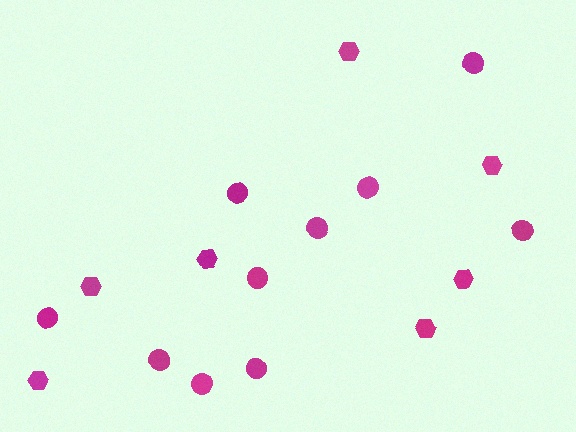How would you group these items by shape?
There are 2 groups: one group of hexagons (7) and one group of circles (10).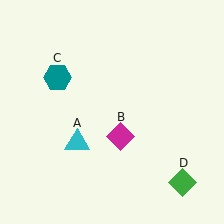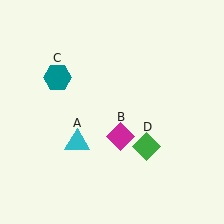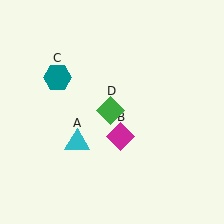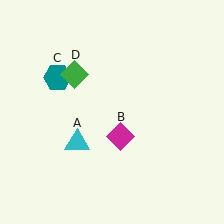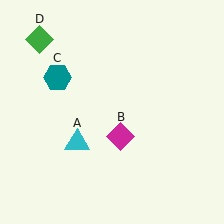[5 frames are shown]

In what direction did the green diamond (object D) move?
The green diamond (object D) moved up and to the left.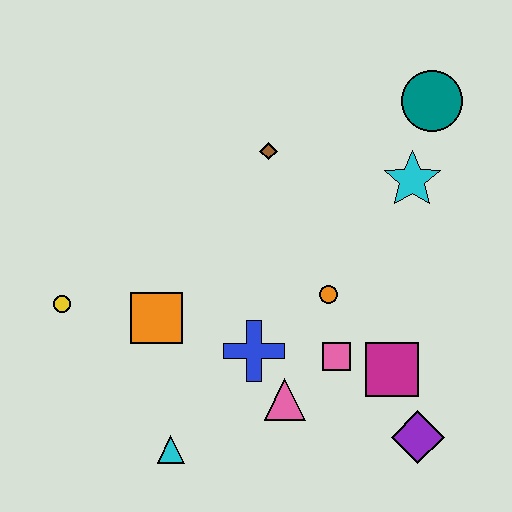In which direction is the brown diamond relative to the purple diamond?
The brown diamond is above the purple diamond.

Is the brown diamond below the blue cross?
No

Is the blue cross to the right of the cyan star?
No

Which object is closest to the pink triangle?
The blue cross is closest to the pink triangle.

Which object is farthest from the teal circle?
The cyan triangle is farthest from the teal circle.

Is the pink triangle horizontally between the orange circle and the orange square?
Yes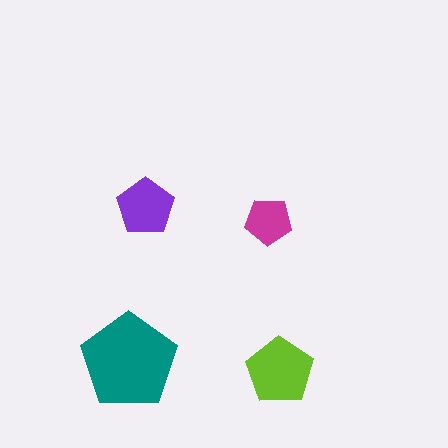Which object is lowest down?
The lime pentagon is bottommost.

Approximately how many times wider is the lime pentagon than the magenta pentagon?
About 1.5 times wider.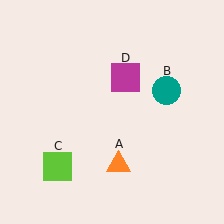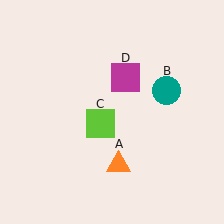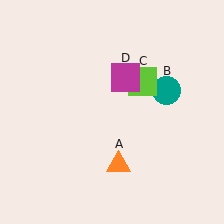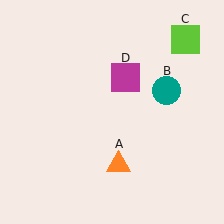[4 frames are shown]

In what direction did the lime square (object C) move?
The lime square (object C) moved up and to the right.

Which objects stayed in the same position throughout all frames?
Orange triangle (object A) and teal circle (object B) and magenta square (object D) remained stationary.